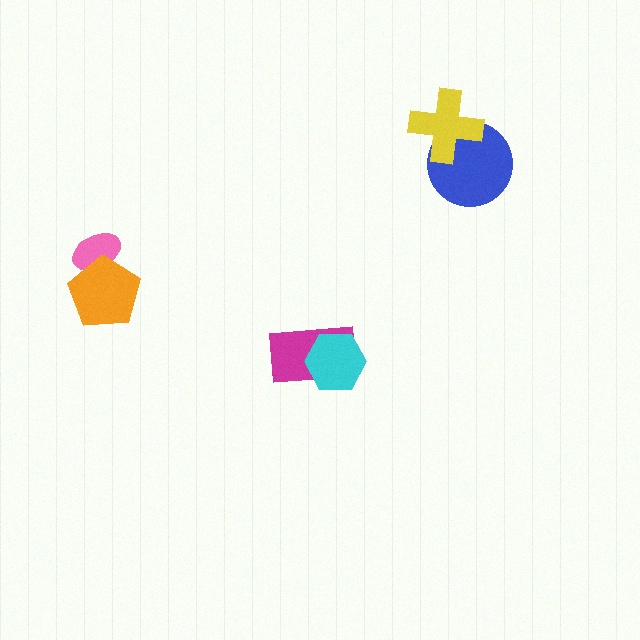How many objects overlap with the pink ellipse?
1 object overlaps with the pink ellipse.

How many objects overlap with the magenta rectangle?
1 object overlaps with the magenta rectangle.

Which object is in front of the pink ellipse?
The orange pentagon is in front of the pink ellipse.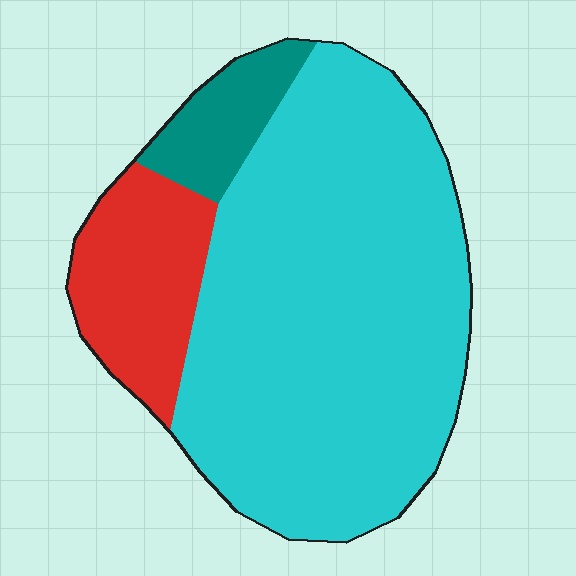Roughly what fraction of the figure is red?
Red takes up about one sixth (1/6) of the figure.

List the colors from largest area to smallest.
From largest to smallest: cyan, red, teal.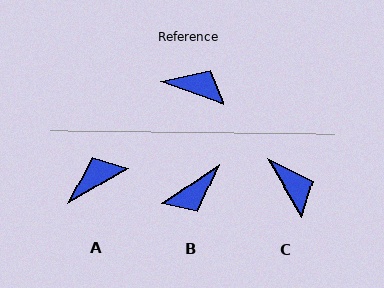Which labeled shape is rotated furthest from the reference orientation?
B, about 126 degrees away.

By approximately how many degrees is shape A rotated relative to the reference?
Approximately 50 degrees counter-clockwise.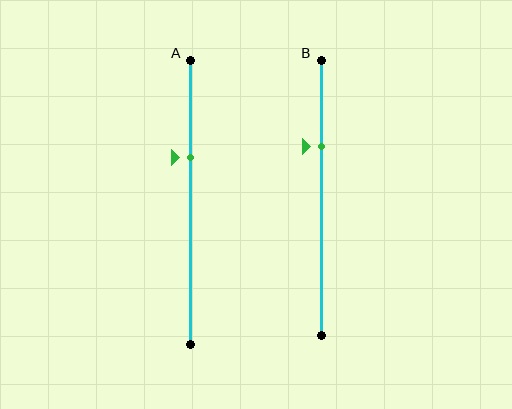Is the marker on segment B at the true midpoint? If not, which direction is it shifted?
No, the marker on segment B is shifted upward by about 19% of the segment length.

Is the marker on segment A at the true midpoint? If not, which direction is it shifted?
No, the marker on segment A is shifted upward by about 16% of the segment length.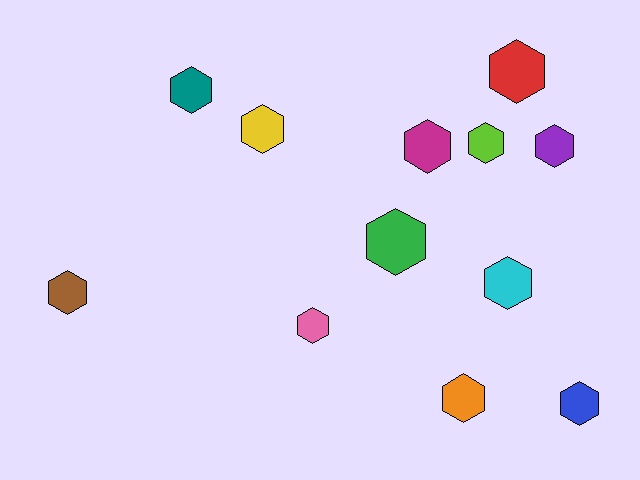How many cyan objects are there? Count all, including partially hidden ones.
There is 1 cyan object.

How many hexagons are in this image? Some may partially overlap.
There are 12 hexagons.